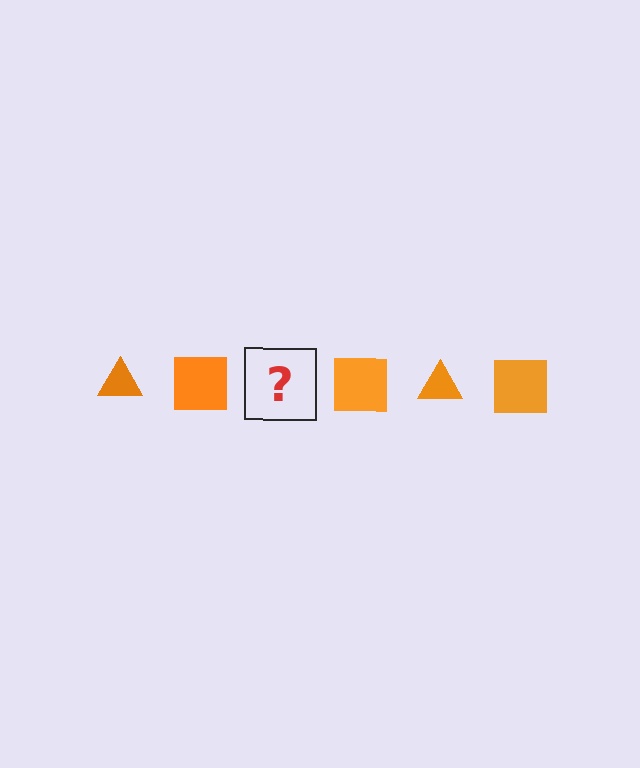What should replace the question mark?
The question mark should be replaced with an orange triangle.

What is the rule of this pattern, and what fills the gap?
The rule is that the pattern cycles through triangle, square shapes in orange. The gap should be filled with an orange triangle.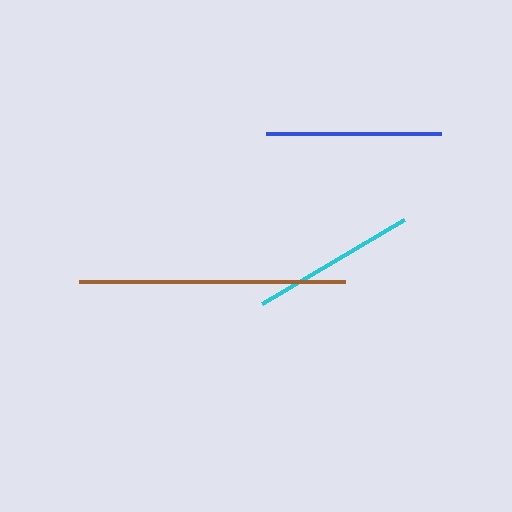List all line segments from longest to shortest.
From longest to shortest: brown, blue, cyan.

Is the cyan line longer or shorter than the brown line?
The brown line is longer than the cyan line.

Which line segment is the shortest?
The cyan line is the shortest at approximately 165 pixels.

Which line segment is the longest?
The brown line is the longest at approximately 267 pixels.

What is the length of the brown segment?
The brown segment is approximately 267 pixels long.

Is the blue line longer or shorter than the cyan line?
The blue line is longer than the cyan line.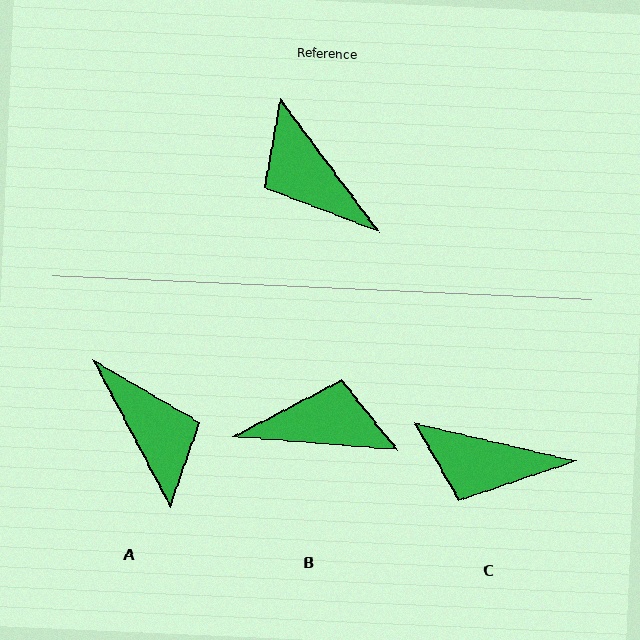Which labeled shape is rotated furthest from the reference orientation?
A, about 171 degrees away.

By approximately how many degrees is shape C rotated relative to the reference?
Approximately 40 degrees counter-clockwise.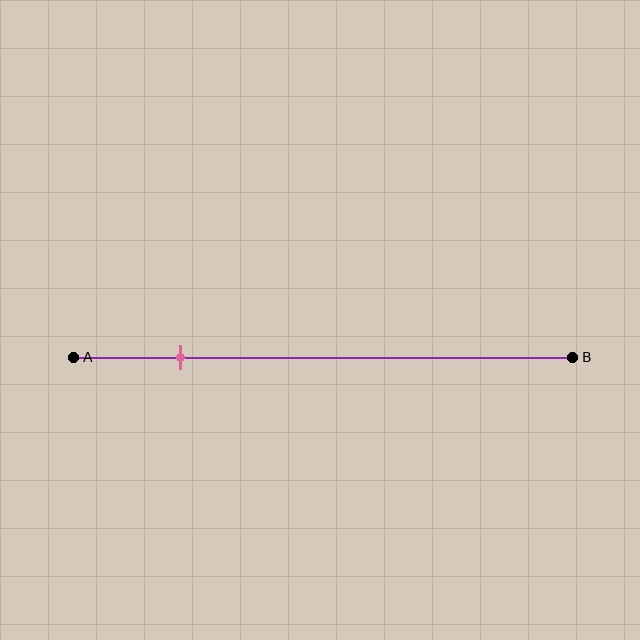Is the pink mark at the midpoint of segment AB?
No, the mark is at about 20% from A, not at the 50% midpoint.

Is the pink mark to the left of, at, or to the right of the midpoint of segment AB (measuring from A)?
The pink mark is to the left of the midpoint of segment AB.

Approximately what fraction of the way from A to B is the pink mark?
The pink mark is approximately 20% of the way from A to B.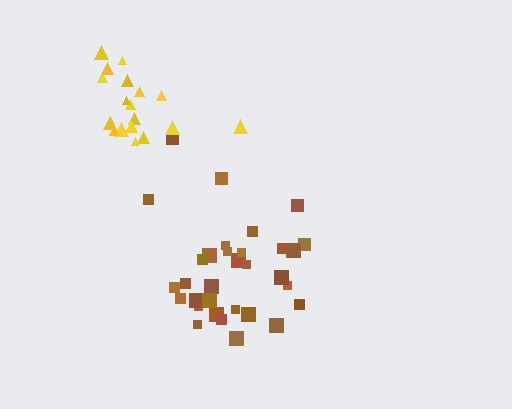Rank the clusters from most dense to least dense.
yellow, brown.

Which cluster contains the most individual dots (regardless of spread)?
Brown (32).